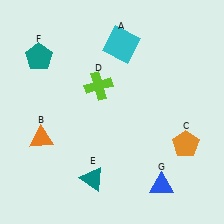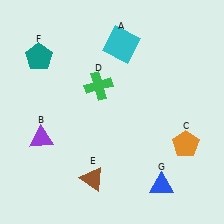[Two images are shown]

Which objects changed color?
B changed from orange to purple. D changed from lime to green. E changed from teal to brown.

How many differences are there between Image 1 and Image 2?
There are 3 differences between the two images.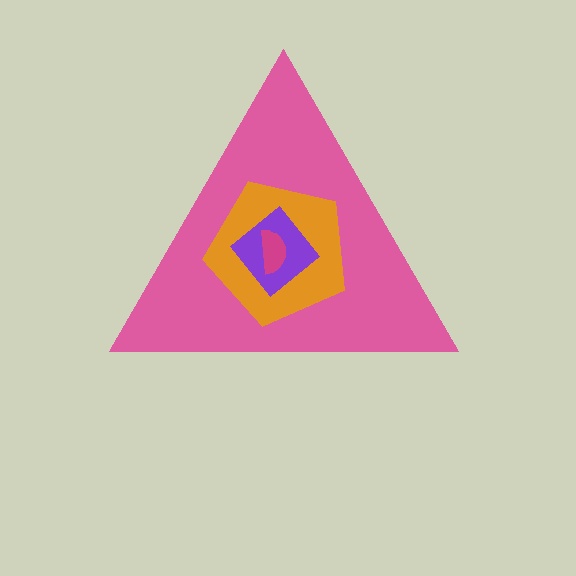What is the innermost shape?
The magenta semicircle.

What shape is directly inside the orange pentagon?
The purple diamond.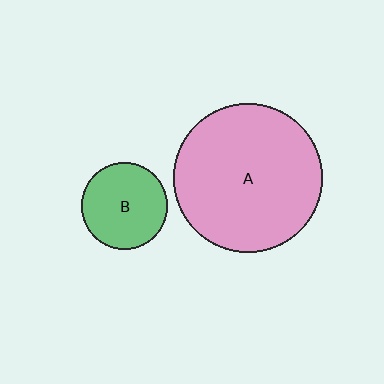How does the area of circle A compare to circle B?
Approximately 2.9 times.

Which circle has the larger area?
Circle A (pink).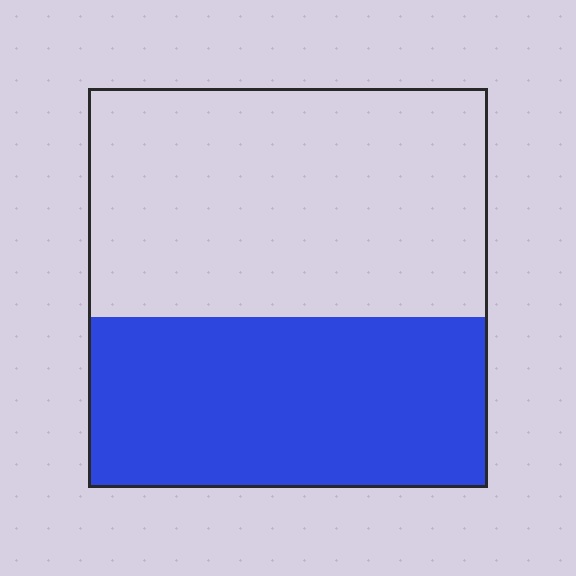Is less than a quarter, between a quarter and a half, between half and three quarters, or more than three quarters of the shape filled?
Between a quarter and a half.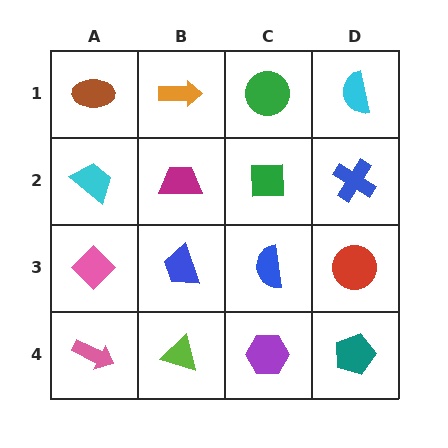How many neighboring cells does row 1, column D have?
2.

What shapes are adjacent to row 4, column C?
A blue semicircle (row 3, column C), a lime triangle (row 4, column B), a teal pentagon (row 4, column D).